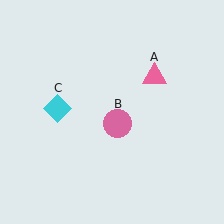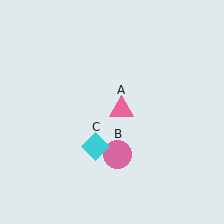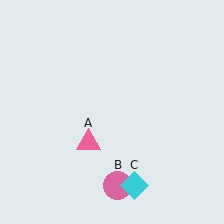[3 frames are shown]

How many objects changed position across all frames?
3 objects changed position: pink triangle (object A), pink circle (object B), cyan diamond (object C).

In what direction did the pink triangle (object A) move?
The pink triangle (object A) moved down and to the left.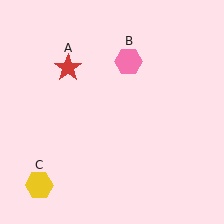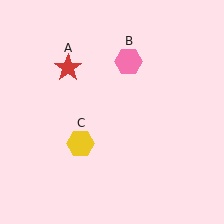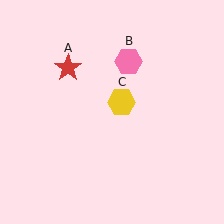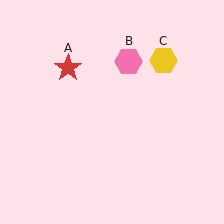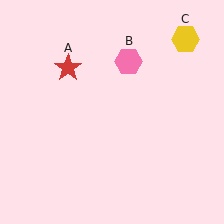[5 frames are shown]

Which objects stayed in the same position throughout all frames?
Red star (object A) and pink hexagon (object B) remained stationary.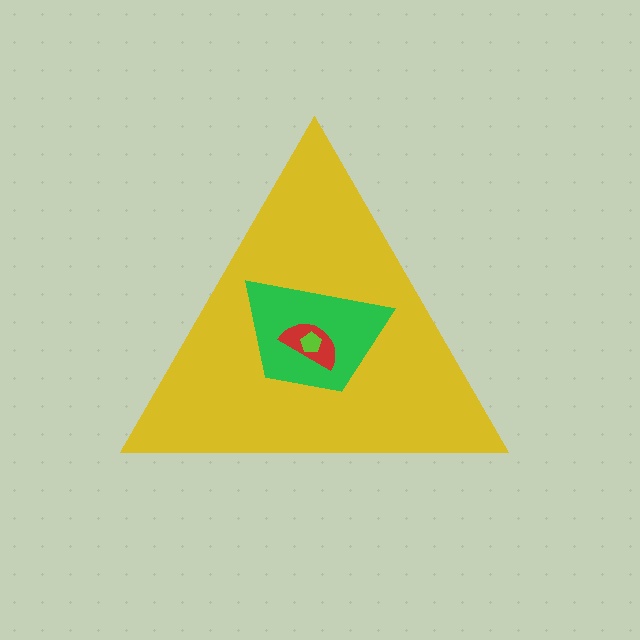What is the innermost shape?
The lime pentagon.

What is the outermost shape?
The yellow triangle.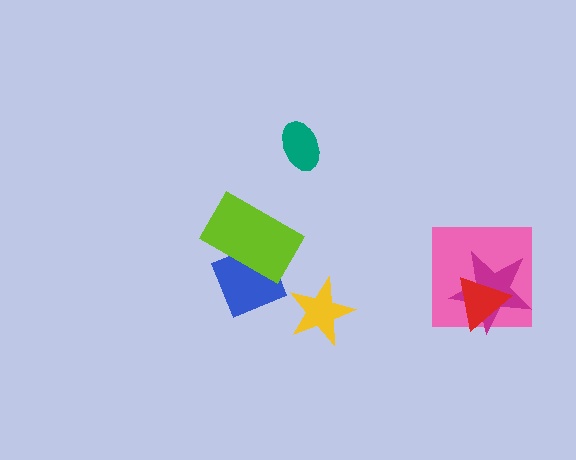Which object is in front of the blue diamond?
The lime rectangle is in front of the blue diamond.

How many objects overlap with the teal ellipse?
0 objects overlap with the teal ellipse.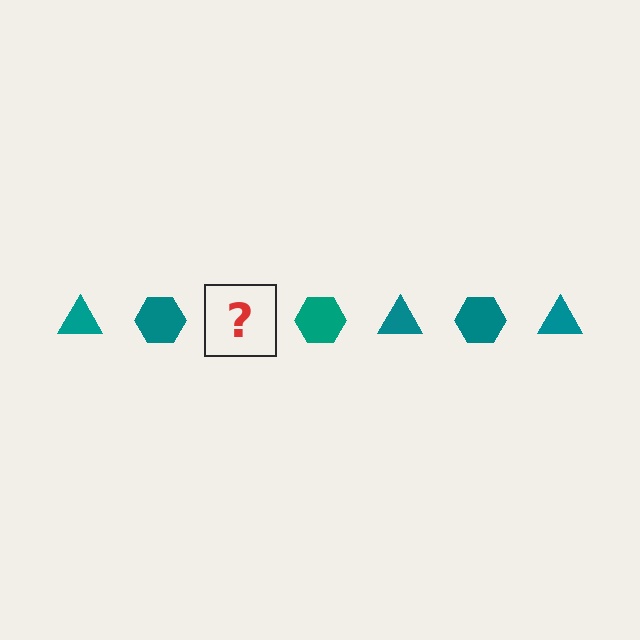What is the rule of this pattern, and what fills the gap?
The rule is that the pattern cycles through triangle, hexagon shapes in teal. The gap should be filled with a teal triangle.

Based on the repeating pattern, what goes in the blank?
The blank should be a teal triangle.